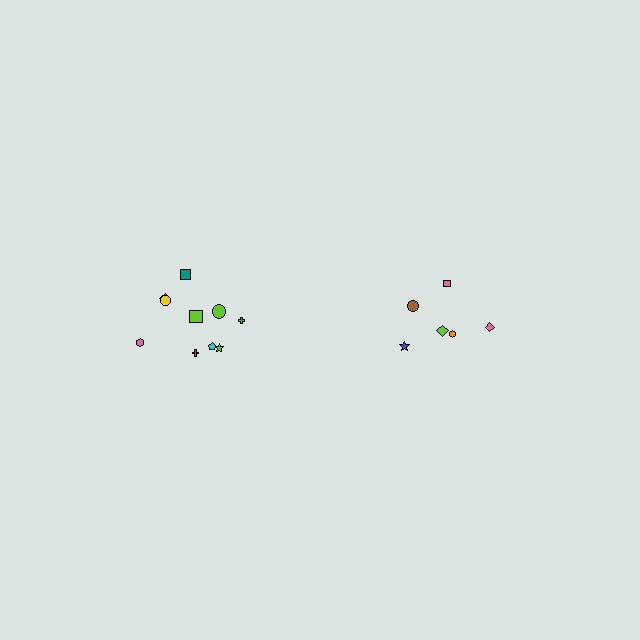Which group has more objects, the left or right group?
The left group.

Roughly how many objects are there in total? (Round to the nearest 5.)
Roughly 15 objects in total.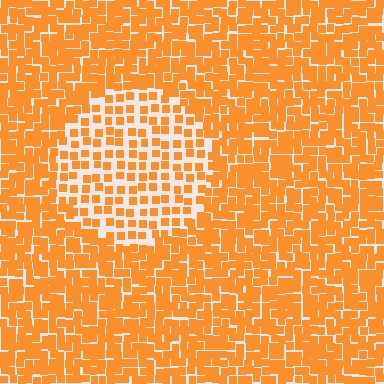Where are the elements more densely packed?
The elements are more densely packed outside the circle boundary.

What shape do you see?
I see a circle.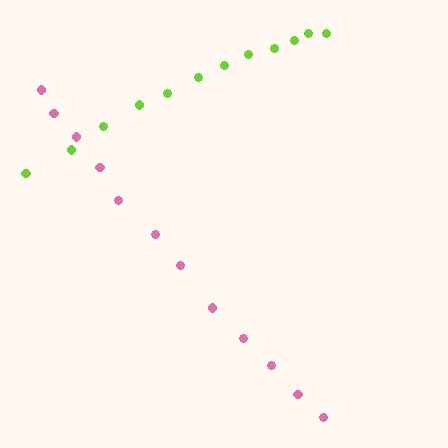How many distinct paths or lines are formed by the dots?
There are 2 distinct paths.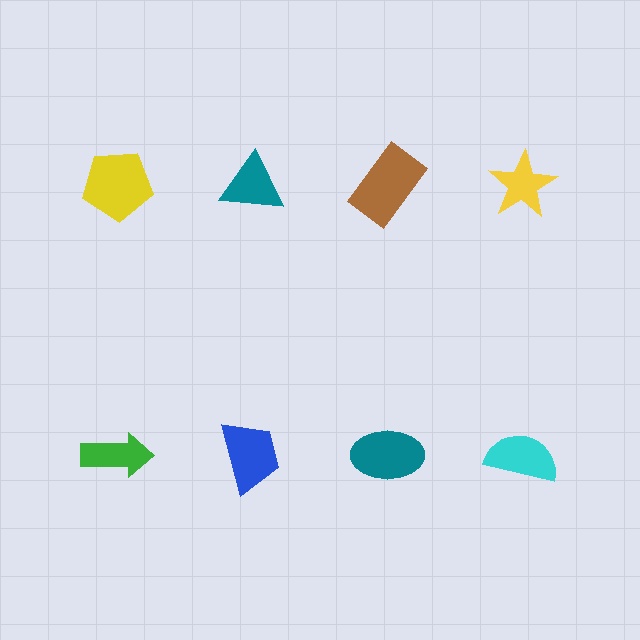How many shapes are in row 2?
4 shapes.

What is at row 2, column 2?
A blue trapezoid.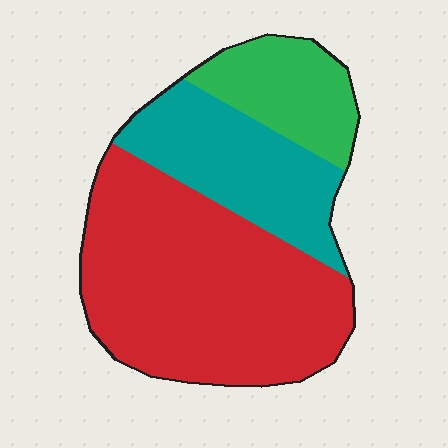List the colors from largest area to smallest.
From largest to smallest: red, teal, green.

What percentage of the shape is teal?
Teal covers around 25% of the shape.